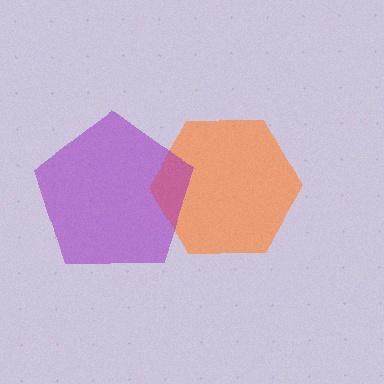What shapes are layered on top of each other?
The layered shapes are: an orange hexagon, a purple pentagon.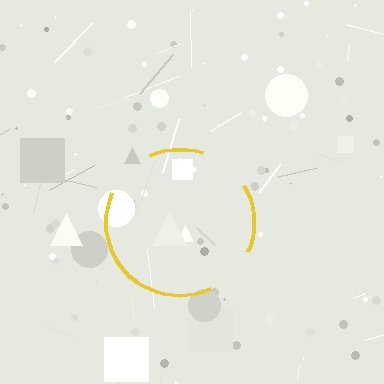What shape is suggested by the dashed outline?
The dashed outline suggests a circle.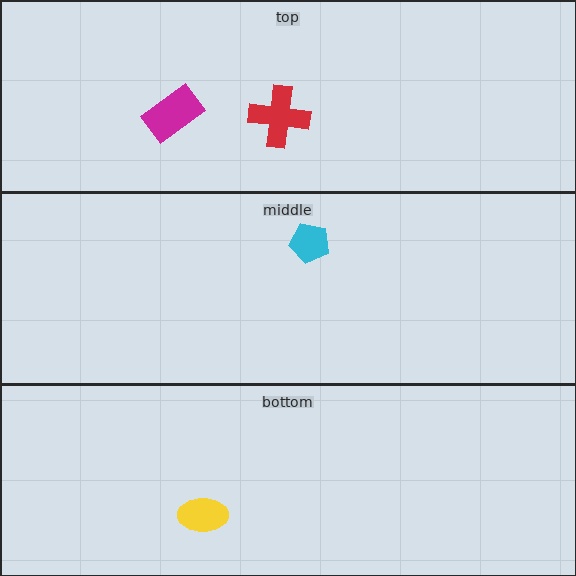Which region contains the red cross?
The top region.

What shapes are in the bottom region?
The yellow ellipse.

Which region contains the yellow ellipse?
The bottom region.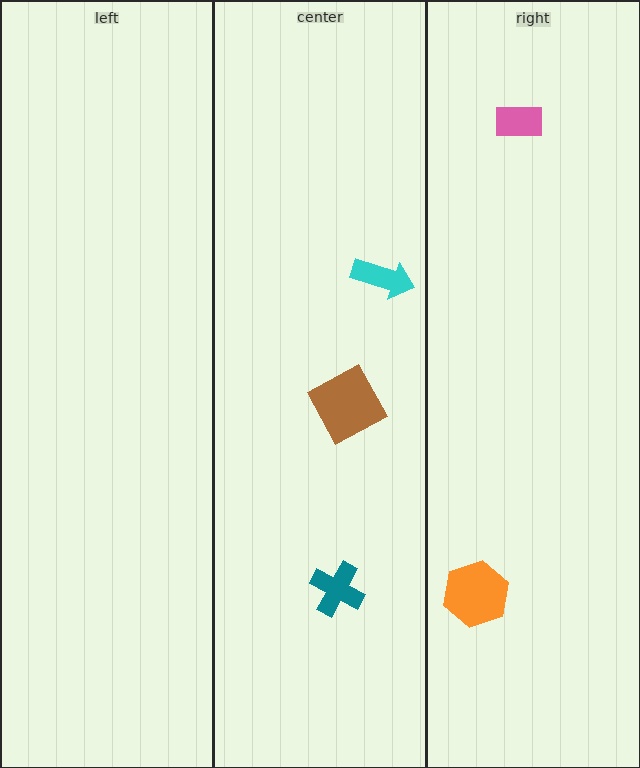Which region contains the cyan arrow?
The center region.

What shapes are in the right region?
The orange hexagon, the pink rectangle.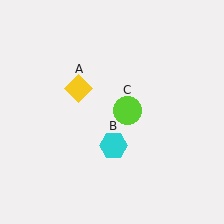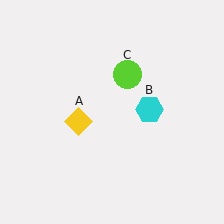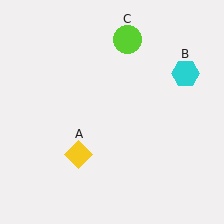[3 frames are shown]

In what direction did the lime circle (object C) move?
The lime circle (object C) moved up.